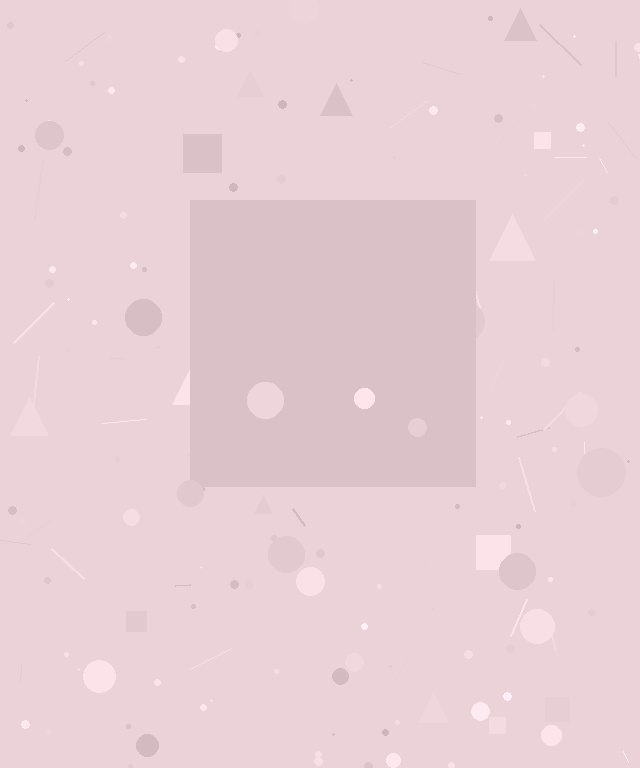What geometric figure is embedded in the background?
A square is embedded in the background.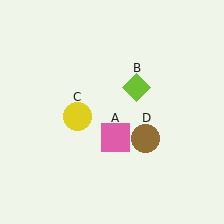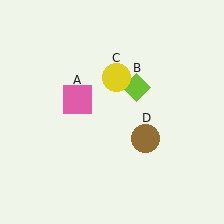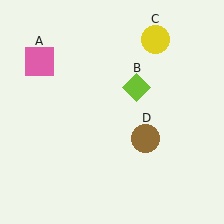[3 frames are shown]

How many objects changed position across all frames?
2 objects changed position: pink square (object A), yellow circle (object C).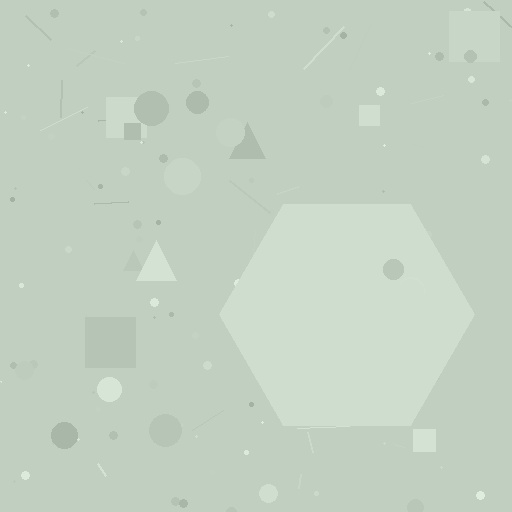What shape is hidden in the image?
A hexagon is hidden in the image.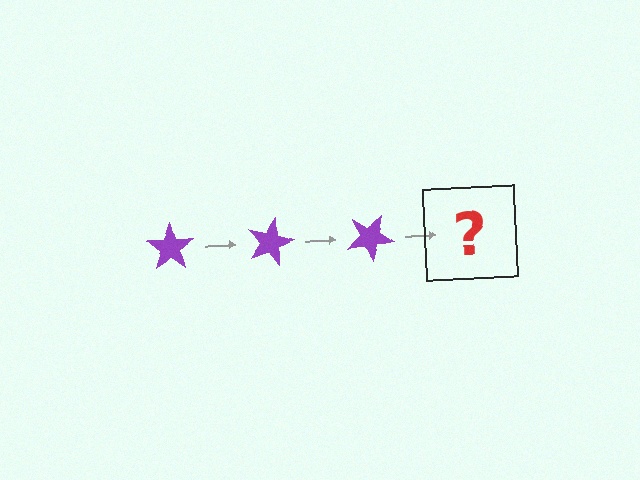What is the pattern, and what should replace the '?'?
The pattern is that the star rotates 15 degrees each step. The '?' should be a purple star rotated 45 degrees.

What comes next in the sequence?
The next element should be a purple star rotated 45 degrees.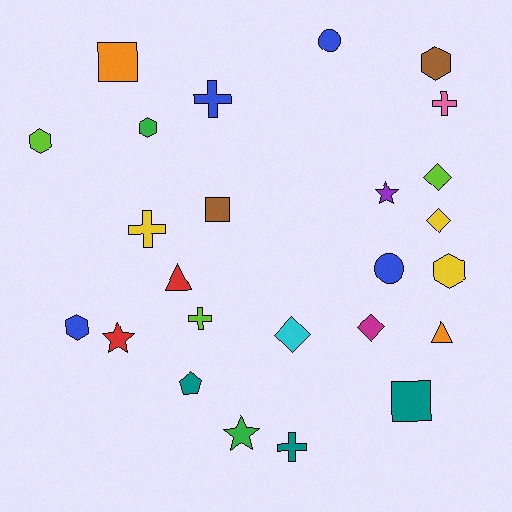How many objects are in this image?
There are 25 objects.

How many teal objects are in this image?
There are 3 teal objects.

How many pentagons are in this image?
There is 1 pentagon.